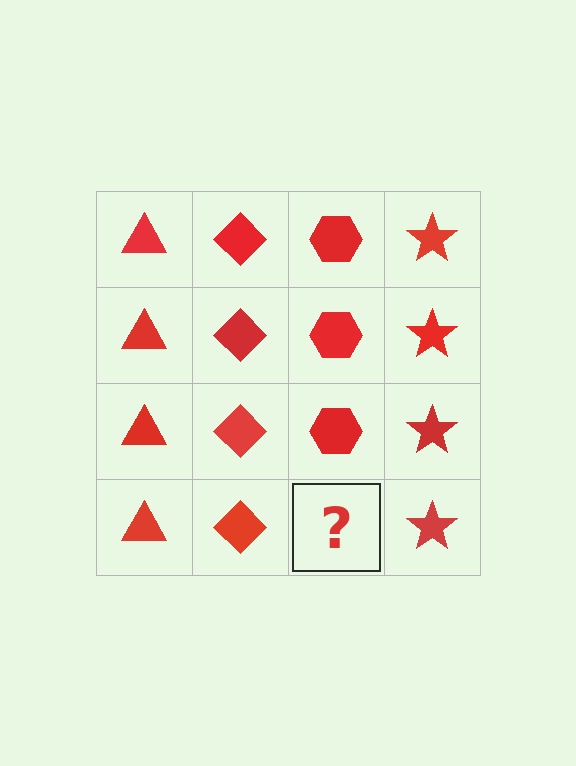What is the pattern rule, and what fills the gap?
The rule is that each column has a consistent shape. The gap should be filled with a red hexagon.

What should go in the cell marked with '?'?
The missing cell should contain a red hexagon.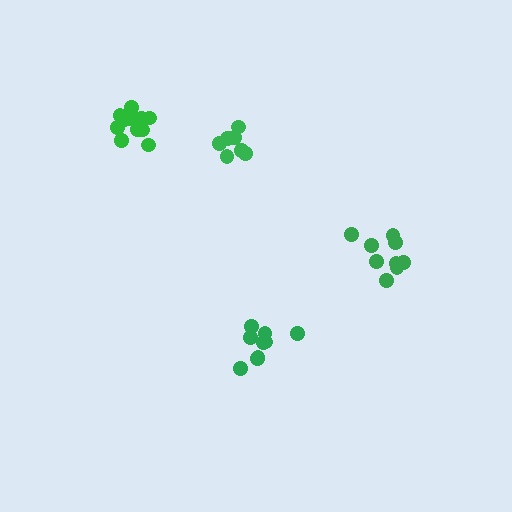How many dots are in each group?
Group 1: 7 dots, Group 2: 9 dots, Group 3: 9 dots, Group 4: 11 dots (36 total).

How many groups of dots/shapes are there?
There are 4 groups.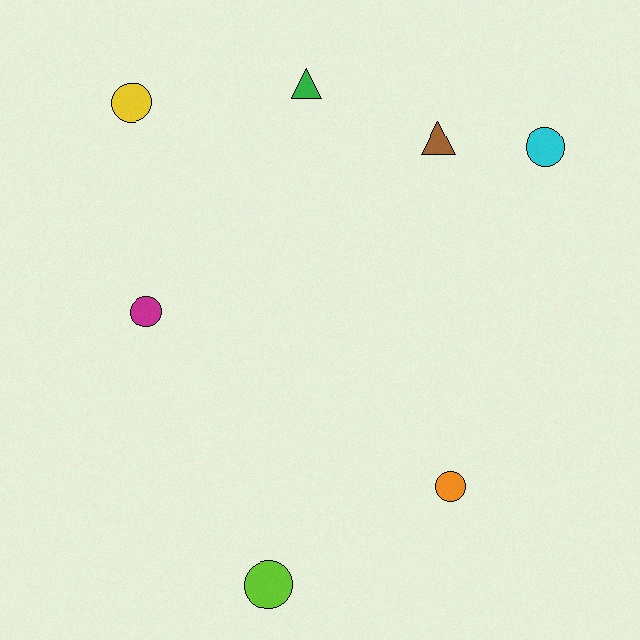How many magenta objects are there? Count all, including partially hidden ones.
There is 1 magenta object.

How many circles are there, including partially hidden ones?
There are 5 circles.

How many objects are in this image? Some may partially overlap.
There are 7 objects.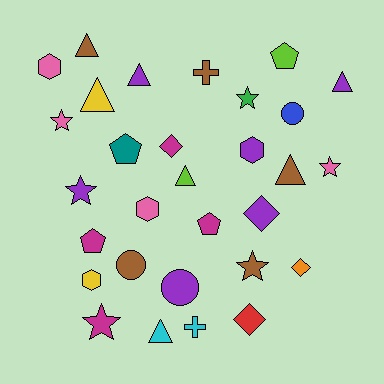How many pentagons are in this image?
There are 4 pentagons.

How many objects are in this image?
There are 30 objects.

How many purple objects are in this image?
There are 6 purple objects.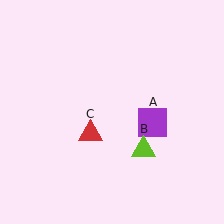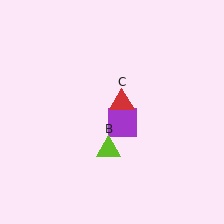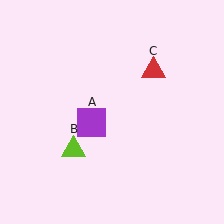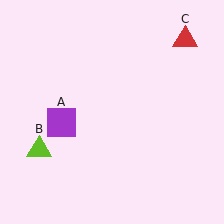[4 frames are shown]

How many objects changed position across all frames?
3 objects changed position: purple square (object A), lime triangle (object B), red triangle (object C).